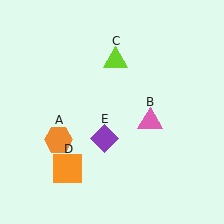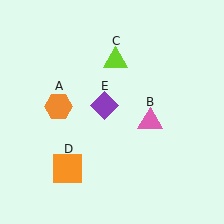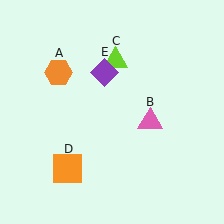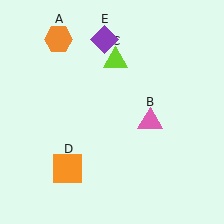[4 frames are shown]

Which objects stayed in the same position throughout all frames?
Pink triangle (object B) and lime triangle (object C) and orange square (object D) remained stationary.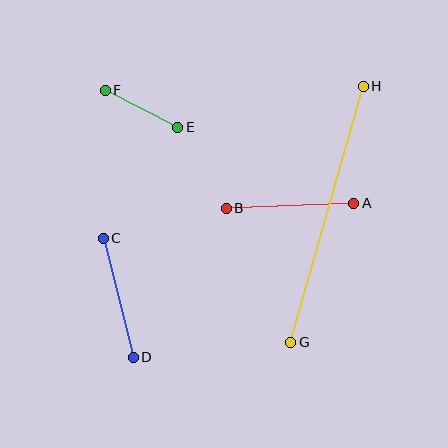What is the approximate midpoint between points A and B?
The midpoint is at approximately (290, 206) pixels.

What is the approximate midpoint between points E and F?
The midpoint is at approximately (141, 109) pixels.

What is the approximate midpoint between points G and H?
The midpoint is at approximately (327, 214) pixels.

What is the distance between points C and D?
The distance is approximately 122 pixels.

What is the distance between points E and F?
The distance is approximately 81 pixels.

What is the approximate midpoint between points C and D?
The midpoint is at approximately (118, 298) pixels.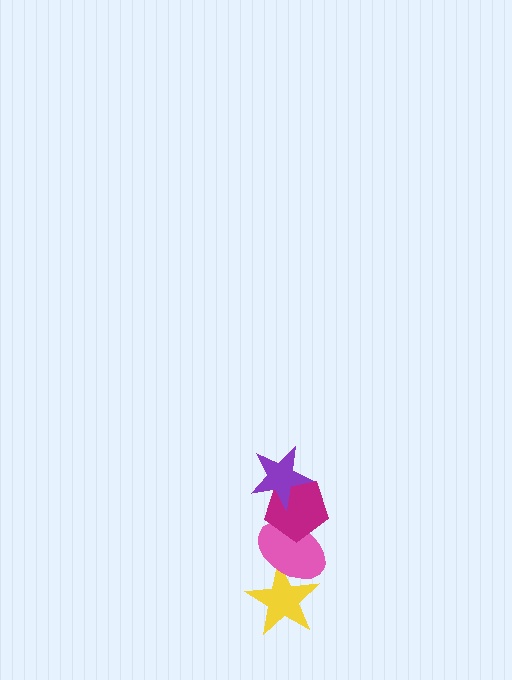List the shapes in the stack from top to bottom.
From top to bottom: the purple star, the magenta pentagon, the pink ellipse, the yellow star.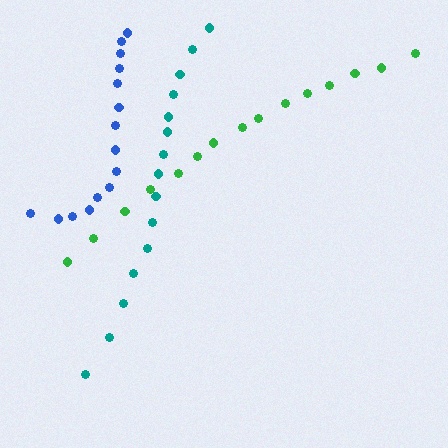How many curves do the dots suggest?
There are 3 distinct paths.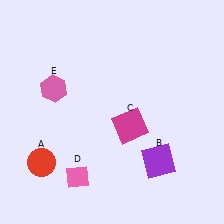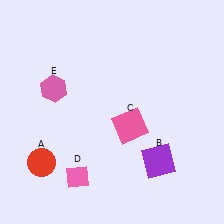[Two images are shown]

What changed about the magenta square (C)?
In Image 1, C is magenta. In Image 2, it changed to pink.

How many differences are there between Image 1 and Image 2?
There is 1 difference between the two images.